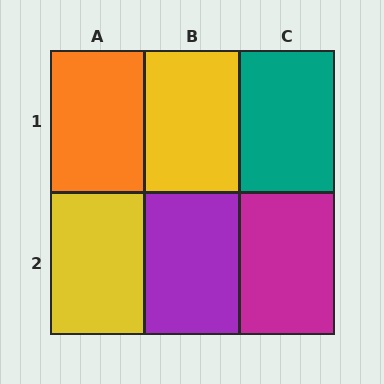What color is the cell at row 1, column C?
Teal.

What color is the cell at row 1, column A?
Orange.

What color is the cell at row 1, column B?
Yellow.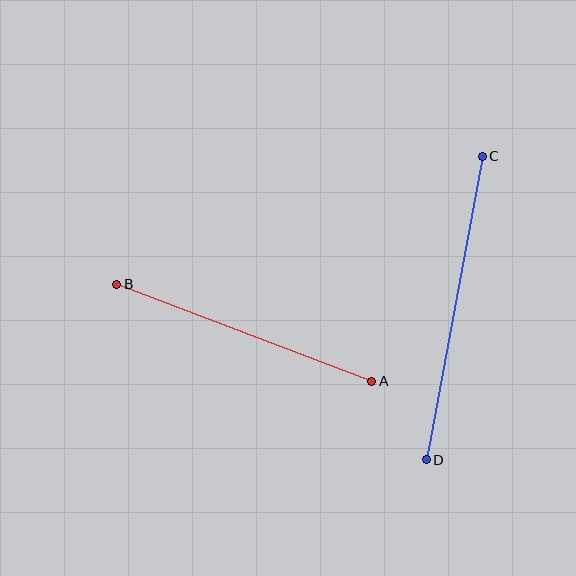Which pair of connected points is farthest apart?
Points C and D are farthest apart.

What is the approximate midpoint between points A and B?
The midpoint is at approximately (244, 333) pixels.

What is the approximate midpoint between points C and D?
The midpoint is at approximately (454, 308) pixels.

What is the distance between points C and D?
The distance is approximately 309 pixels.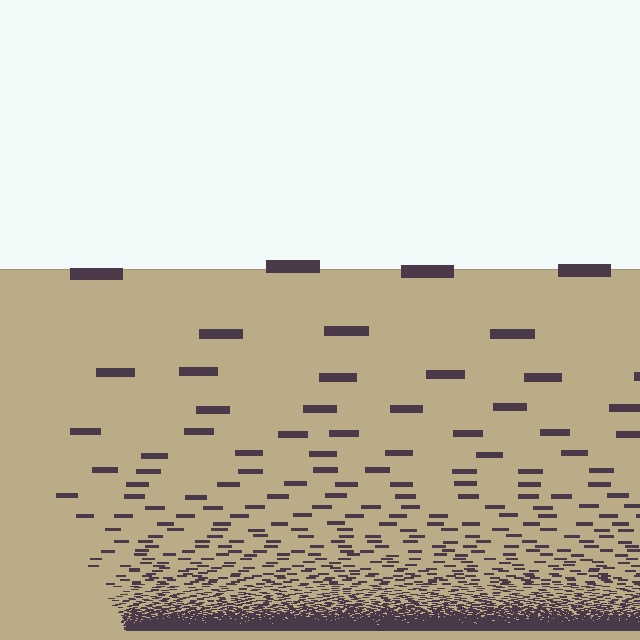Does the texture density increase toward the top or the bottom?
Density increases toward the bottom.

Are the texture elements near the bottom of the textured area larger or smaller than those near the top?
Smaller. The gradient is inverted — elements near the bottom are smaller and denser.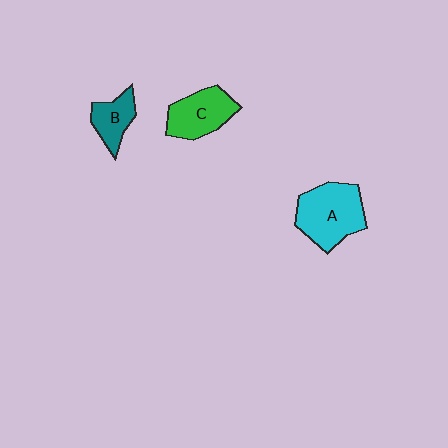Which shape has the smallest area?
Shape B (teal).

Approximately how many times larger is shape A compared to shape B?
Approximately 2.0 times.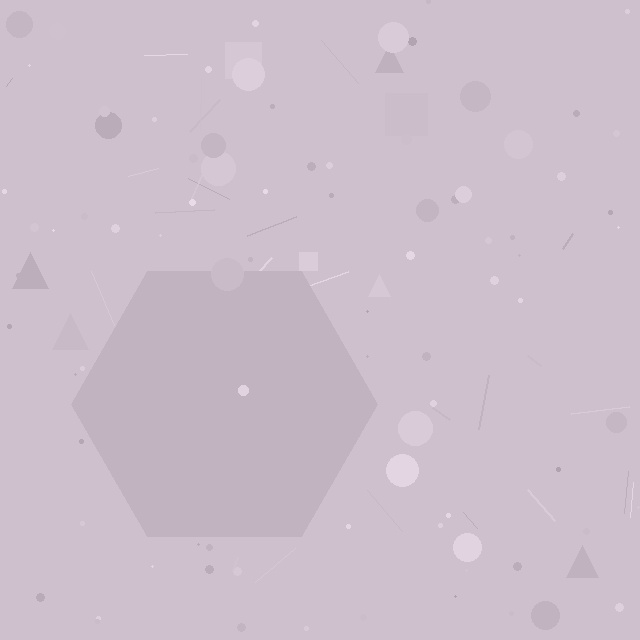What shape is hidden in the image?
A hexagon is hidden in the image.